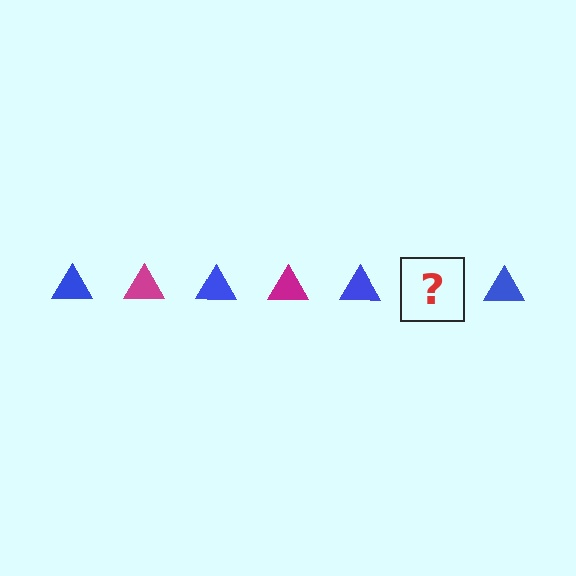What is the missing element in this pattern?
The missing element is a magenta triangle.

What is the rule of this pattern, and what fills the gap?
The rule is that the pattern cycles through blue, magenta triangles. The gap should be filled with a magenta triangle.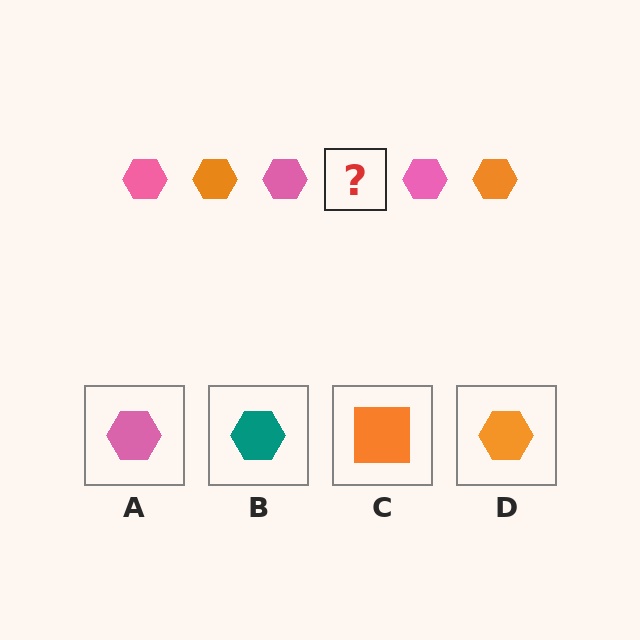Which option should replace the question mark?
Option D.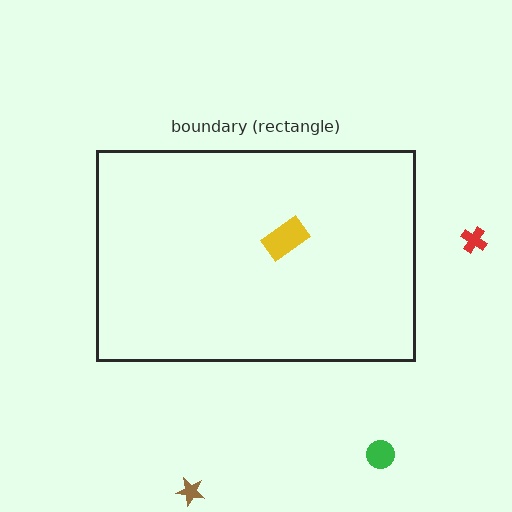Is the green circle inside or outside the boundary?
Outside.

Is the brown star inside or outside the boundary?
Outside.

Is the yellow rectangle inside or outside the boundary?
Inside.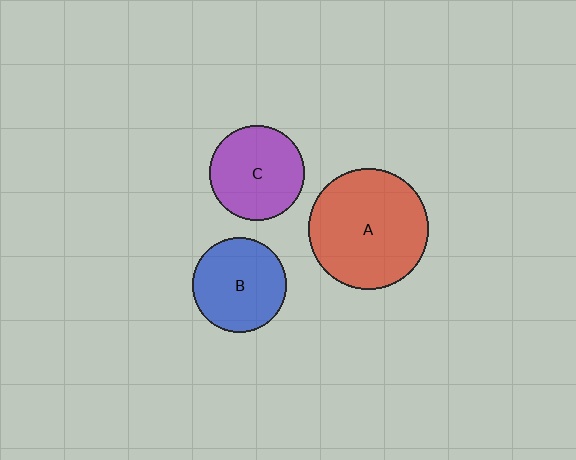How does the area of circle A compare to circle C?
Approximately 1.6 times.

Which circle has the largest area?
Circle A (red).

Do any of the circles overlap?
No, none of the circles overlap.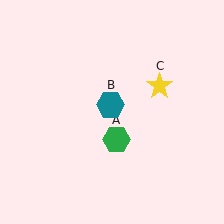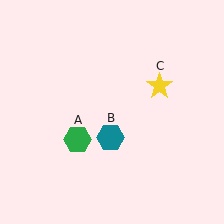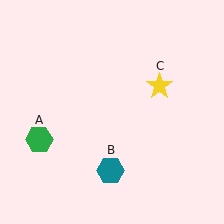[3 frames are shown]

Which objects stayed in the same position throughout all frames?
Yellow star (object C) remained stationary.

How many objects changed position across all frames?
2 objects changed position: green hexagon (object A), teal hexagon (object B).